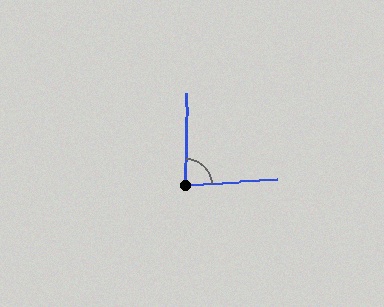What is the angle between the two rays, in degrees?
Approximately 86 degrees.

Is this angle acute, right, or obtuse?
It is approximately a right angle.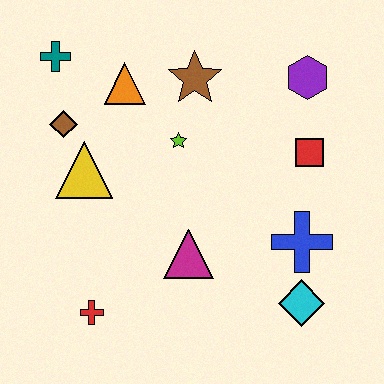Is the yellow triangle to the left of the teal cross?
No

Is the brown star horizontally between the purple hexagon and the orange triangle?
Yes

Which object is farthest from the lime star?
The cyan diamond is farthest from the lime star.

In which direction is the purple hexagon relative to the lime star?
The purple hexagon is to the right of the lime star.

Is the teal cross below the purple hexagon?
No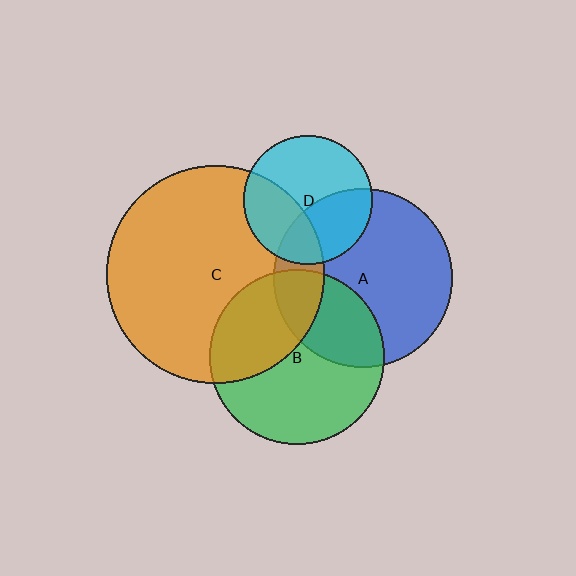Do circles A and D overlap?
Yes.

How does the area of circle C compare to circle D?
Approximately 2.8 times.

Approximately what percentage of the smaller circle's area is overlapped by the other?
Approximately 35%.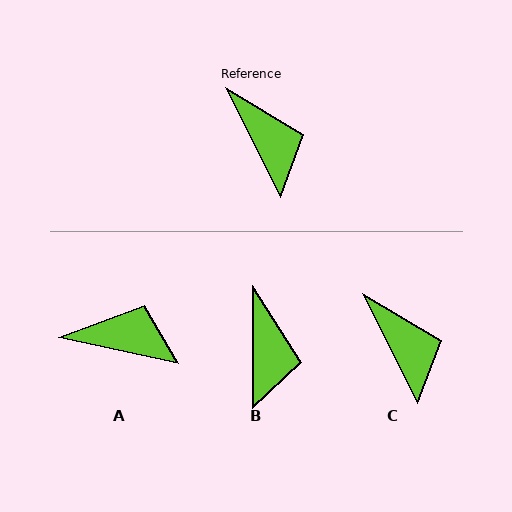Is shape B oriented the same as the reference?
No, it is off by about 27 degrees.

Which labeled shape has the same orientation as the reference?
C.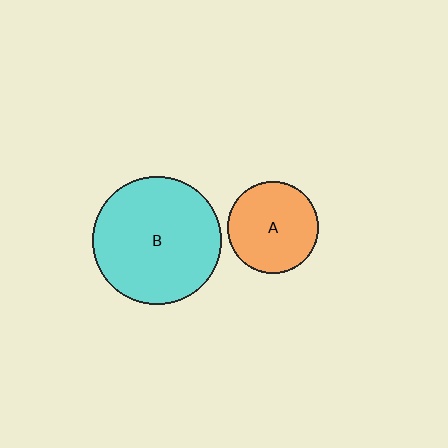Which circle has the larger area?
Circle B (cyan).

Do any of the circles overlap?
No, none of the circles overlap.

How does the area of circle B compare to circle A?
Approximately 2.0 times.